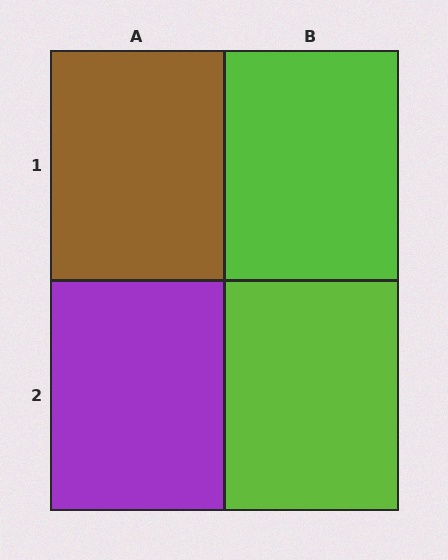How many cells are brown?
1 cell is brown.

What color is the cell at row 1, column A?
Brown.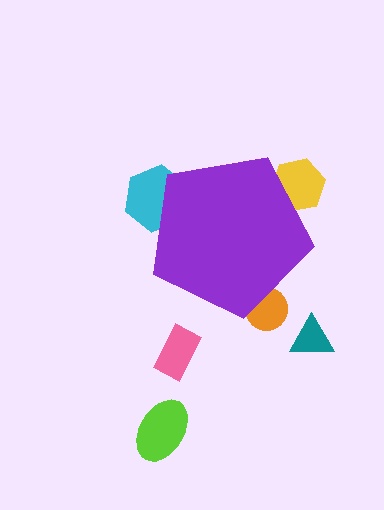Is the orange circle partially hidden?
Yes, the orange circle is partially hidden behind the purple pentagon.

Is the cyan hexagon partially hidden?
Yes, the cyan hexagon is partially hidden behind the purple pentagon.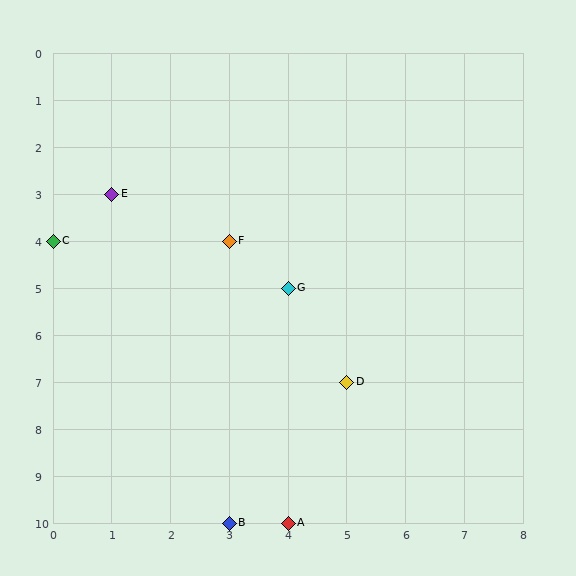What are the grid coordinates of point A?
Point A is at grid coordinates (4, 10).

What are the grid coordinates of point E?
Point E is at grid coordinates (1, 3).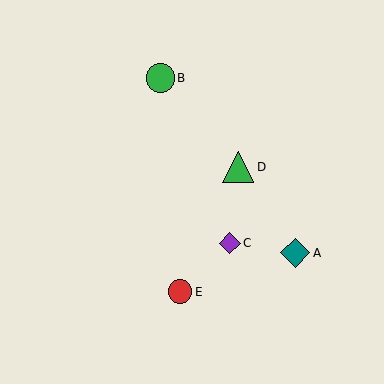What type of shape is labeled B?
Shape B is a green circle.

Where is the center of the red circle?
The center of the red circle is at (180, 292).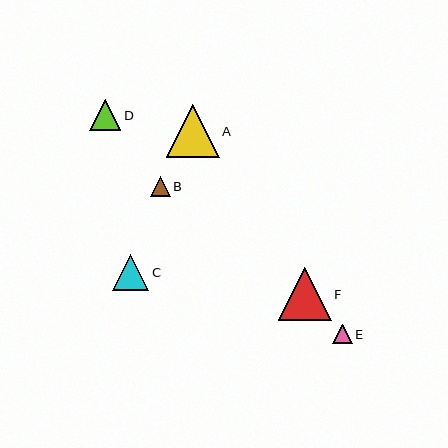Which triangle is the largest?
Triangle F is the largest with a size of approximately 53 pixels.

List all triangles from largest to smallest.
From largest to smallest: F, A, C, D, B, E.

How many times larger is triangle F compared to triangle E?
Triangle F is approximately 2.7 times the size of triangle E.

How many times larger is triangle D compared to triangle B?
Triangle D is approximately 1.6 times the size of triangle B.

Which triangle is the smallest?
Triangle E is the smallest with a size of approximately 20 pixels.